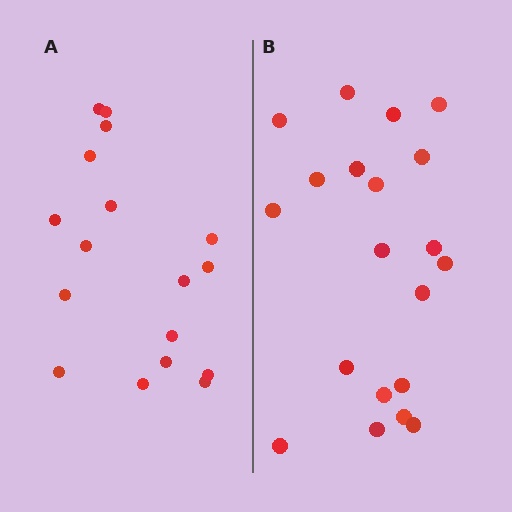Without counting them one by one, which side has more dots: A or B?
Region B (the right region) has more dots.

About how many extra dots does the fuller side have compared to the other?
Region B has just a few more — roughly 2 or 3 more dots than region A.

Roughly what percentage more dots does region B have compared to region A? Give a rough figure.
About 20% more.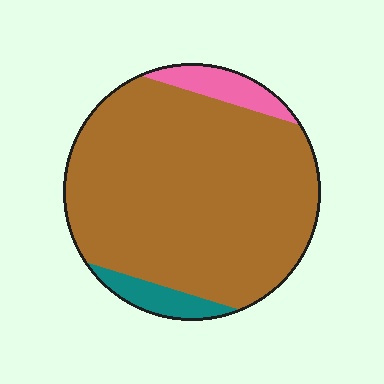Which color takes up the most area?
Brown, at roughly 85%.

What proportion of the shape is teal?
Teal takes up less than a sixth of the shape.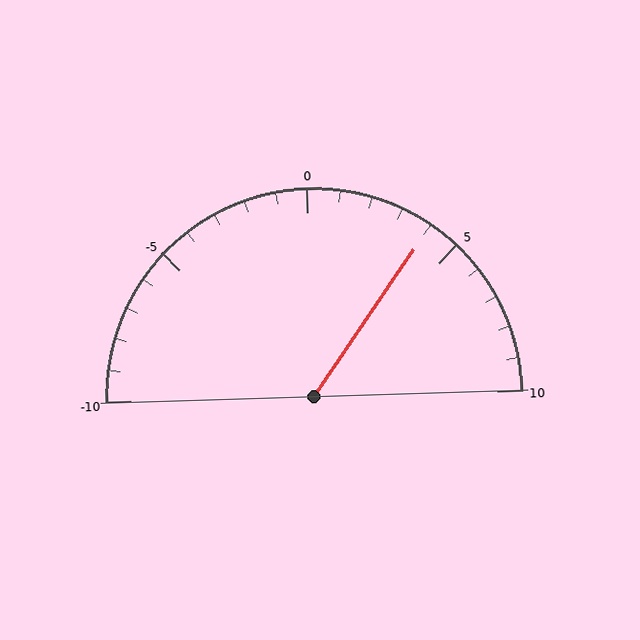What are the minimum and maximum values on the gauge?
The gauge ranges from -10 to 10.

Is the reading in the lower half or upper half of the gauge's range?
The reading is in the upper half of the range (-10 to 10).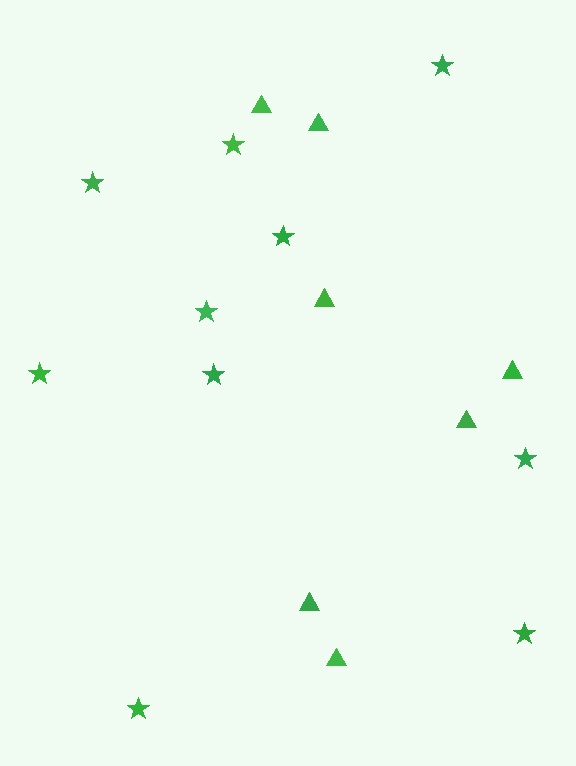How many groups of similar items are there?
There are 2 groups: one group of triangles (7) and one group of stars (10).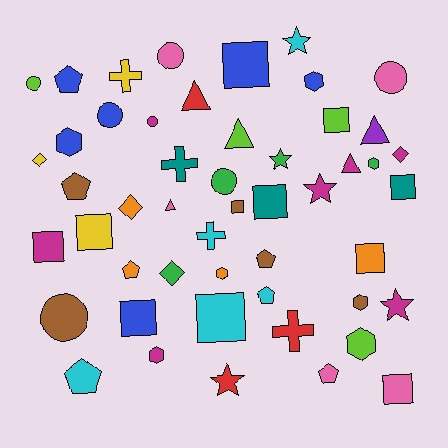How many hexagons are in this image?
There are 7 hexagons.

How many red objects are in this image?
There are 3 red objects.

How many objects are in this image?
There are 50 objects.